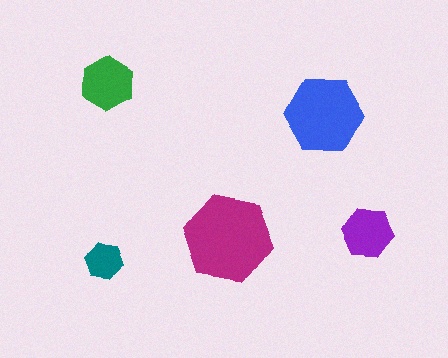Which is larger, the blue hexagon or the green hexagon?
The blue one.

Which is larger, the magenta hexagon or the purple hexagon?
The magenta one.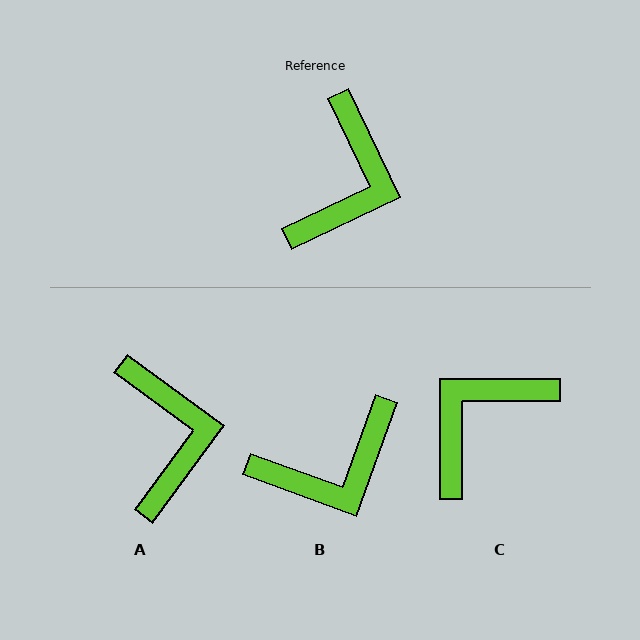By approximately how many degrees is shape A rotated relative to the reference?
Approximately 28 degrees counter-clockwise.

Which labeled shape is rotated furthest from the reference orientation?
C, about 155 degrees away.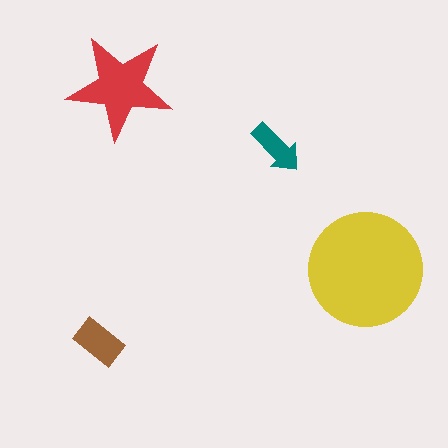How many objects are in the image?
There are 4 objects in the image.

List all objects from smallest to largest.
The teal arrow, the brown rectangle, the red star, the yellow circle.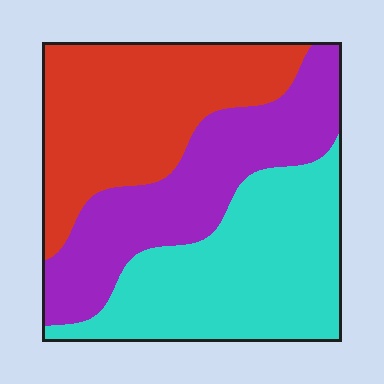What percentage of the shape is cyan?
Cyan takes up between a quarter and a half of the shape.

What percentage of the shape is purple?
Purple covers roughly 30% of the shape.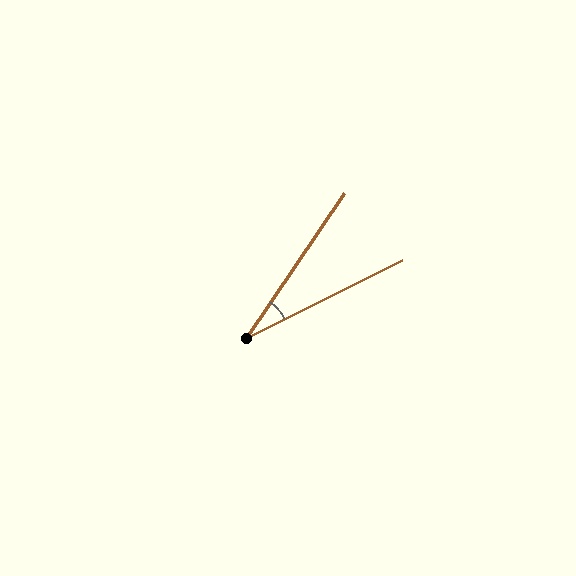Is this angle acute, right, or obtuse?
It is acute.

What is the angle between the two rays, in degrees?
Approximately 30 degrees.